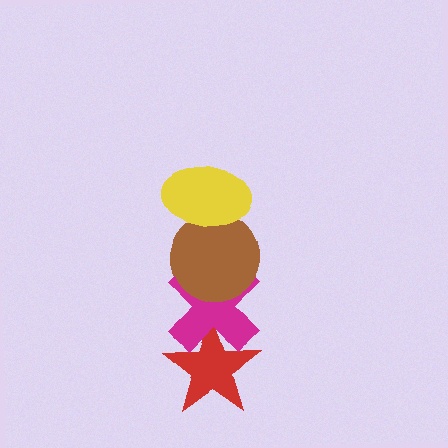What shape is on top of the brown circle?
The yellow ellipse is on top of the brown circle.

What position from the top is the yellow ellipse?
The yellow ellipse is 1st from the top.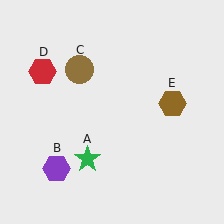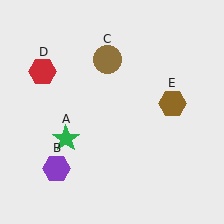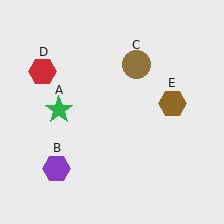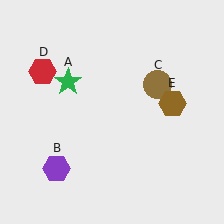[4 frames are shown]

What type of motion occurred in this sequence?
The green star (object A), brown circle (object C) rotated clockwise around the center of the scene.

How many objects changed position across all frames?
2 objects changed position: green star (object A), brown circle (object C).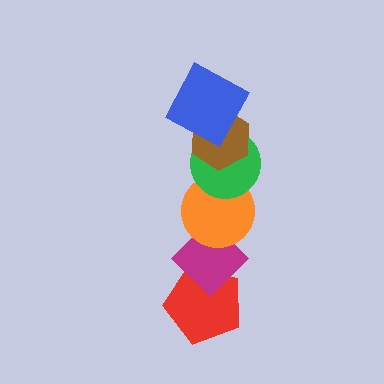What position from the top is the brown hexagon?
The brown hexagon is 2nd from the top.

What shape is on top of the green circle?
The brown hexagon is on top of the green circle.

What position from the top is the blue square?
The blue square is 1st from the top.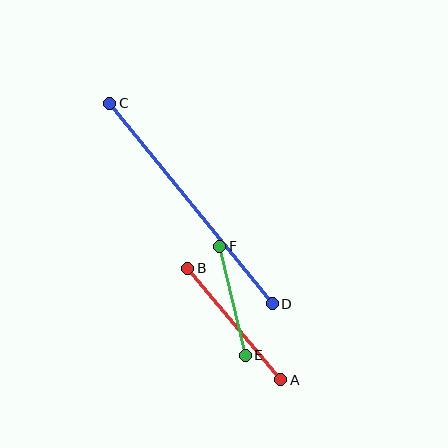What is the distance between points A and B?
The distance is approximately 145 pixels.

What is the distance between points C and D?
The distance is approximately 258 pixels.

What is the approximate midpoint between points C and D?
The midpoint is at approximately (191, 203) pixels.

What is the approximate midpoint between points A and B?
The midpoint is at approximately (234, 324) pixels.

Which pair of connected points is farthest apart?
Points C and D are farthest apart.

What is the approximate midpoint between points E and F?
The midpoint is at approximately (232, 301) pixels.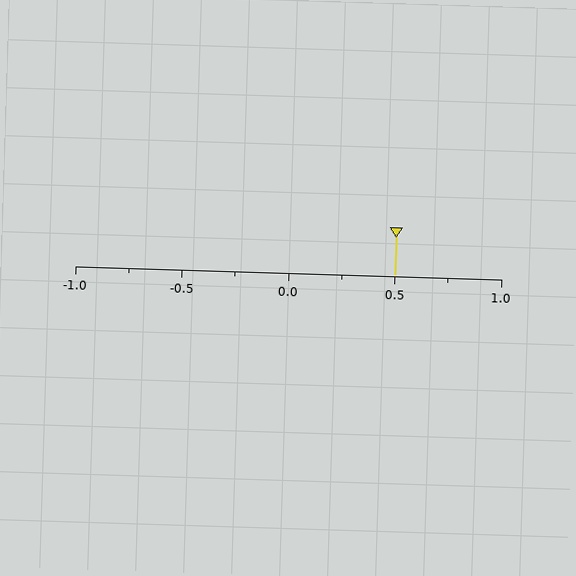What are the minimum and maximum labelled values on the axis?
The axis runs from -1.0 to 1.0.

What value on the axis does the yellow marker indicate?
The marker indicates approximately 0.5.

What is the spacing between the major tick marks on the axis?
The major ticks are spaced 0.5 apart.